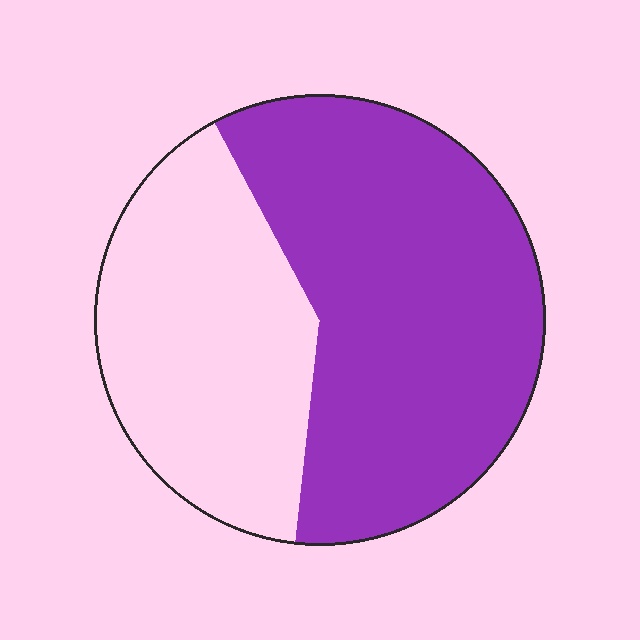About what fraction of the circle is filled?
About three fifths (3/5).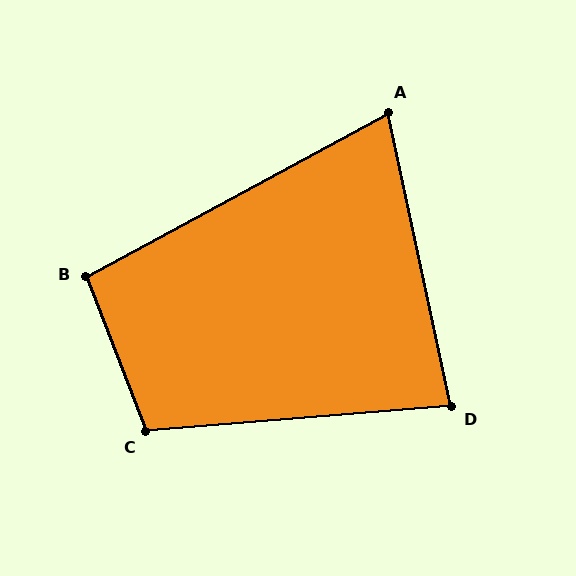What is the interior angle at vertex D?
Approximately 83 degrees (acute).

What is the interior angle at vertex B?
Approximately 97 degrees (obtuse).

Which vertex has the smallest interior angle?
A, at approximately 74 degrees.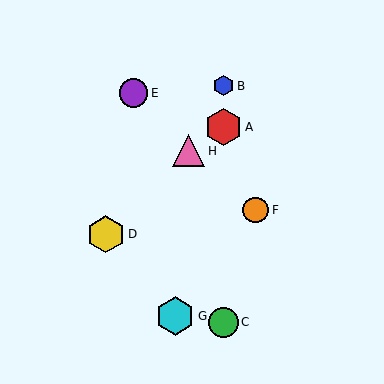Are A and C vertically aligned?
Yes, both are at x≈223.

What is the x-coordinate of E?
Object E is at x≈134.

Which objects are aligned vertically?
Objects A, B, C are aligned vertically.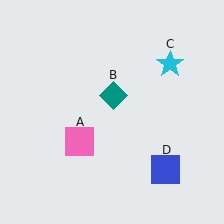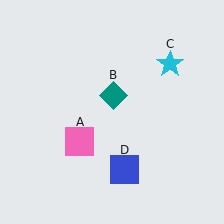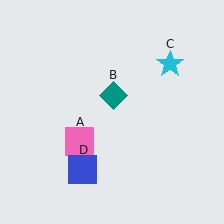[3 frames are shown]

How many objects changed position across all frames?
1 object changed position: blue square (object D).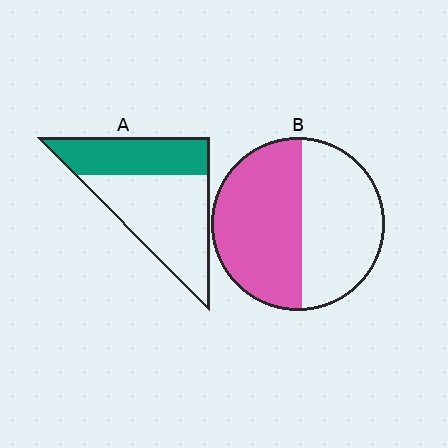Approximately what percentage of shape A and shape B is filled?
A is approximately 40% and B is approximately 55%.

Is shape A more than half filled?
No.